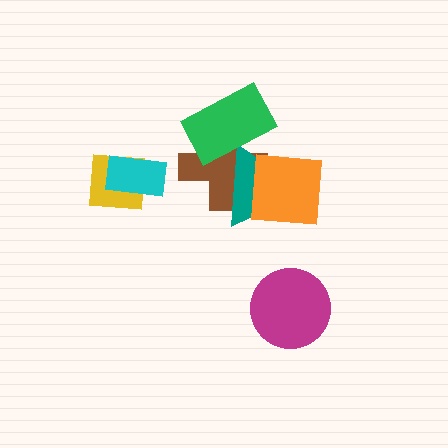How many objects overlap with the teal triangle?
3 objects overlap with the teal triangle.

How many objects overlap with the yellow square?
1 object overlaps with the yellow square.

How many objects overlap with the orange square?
2 objects overlap with the orange square.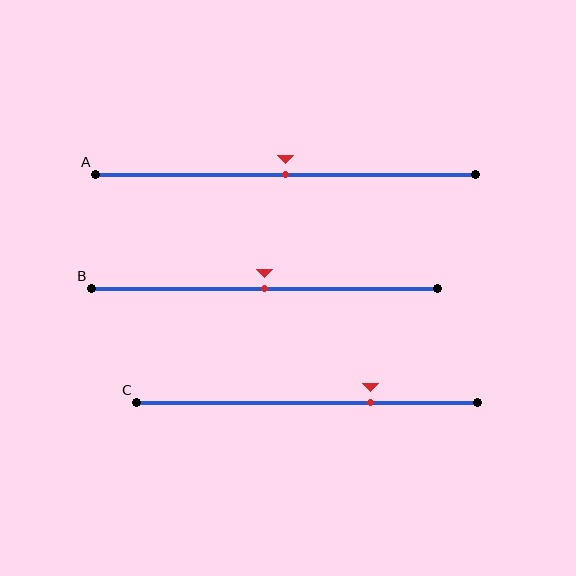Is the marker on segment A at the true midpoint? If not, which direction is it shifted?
Yes, the marker on segment A is at the true midpoint.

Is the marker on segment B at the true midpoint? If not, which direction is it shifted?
Yes, the marker on segment B is at the true midpoint.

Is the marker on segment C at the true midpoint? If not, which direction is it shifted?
No, the marker on segment C is shifted to the right by about 18% of the segment length.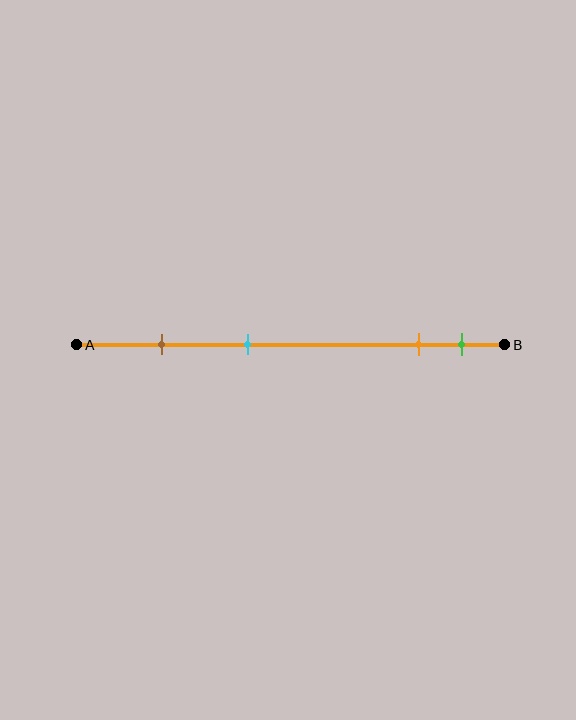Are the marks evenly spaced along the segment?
No, the marks are not evenly spaced.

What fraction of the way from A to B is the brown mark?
The brown mark is approximately 20% (0.2) of the way from A to B.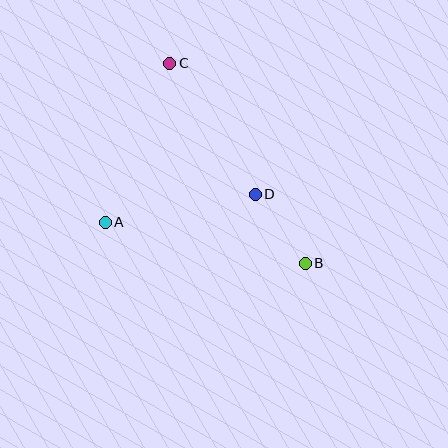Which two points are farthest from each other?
Points B and C are farthest from each other.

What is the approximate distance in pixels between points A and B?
The distance between A and B is approximately 204 pixels.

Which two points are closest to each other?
Points B and D are closest to each other.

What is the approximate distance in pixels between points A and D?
The distance between A and D is approximately 153 pixels.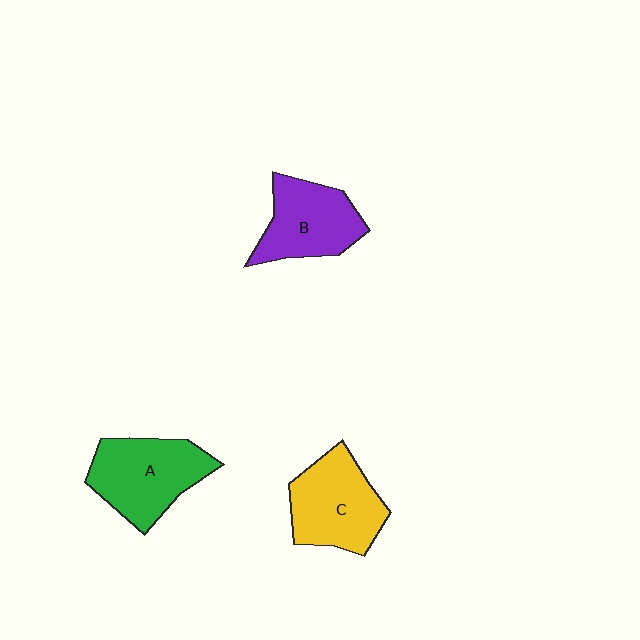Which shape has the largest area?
Shape A (green).